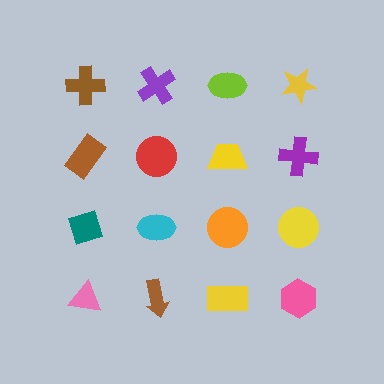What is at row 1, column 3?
A lime ellipse.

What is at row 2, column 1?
A brown rectangle.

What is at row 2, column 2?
A red circle.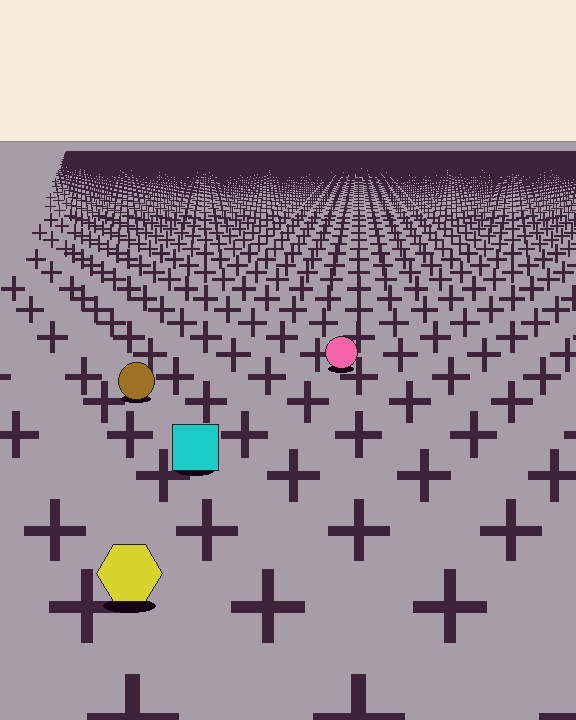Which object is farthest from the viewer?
The pink circle is farthest from the viewer. It appears smaller and the ground texture around it is denser.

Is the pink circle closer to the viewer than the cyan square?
No. The cyan square is closer — you can tell from the texture gradient: the ground texture is coarser near it.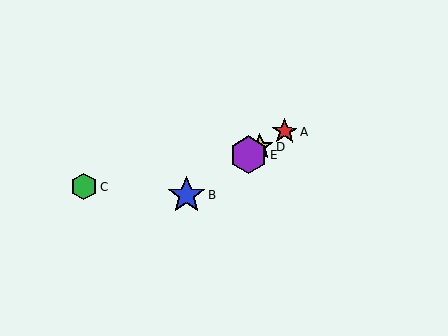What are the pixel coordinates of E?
Object E is at (248, 155).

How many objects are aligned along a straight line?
4 objects (A, B, D, E) are aligned along a straight line.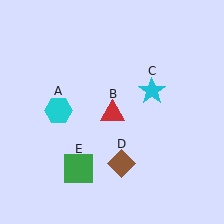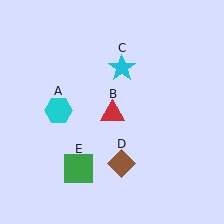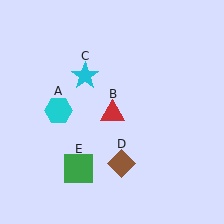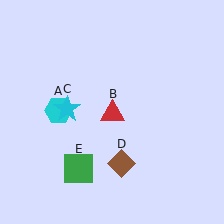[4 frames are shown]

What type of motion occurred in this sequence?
The cyan star (object C) rotated counterclockwise around the center of the scene.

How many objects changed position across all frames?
1 object changed position: cyan star (object C).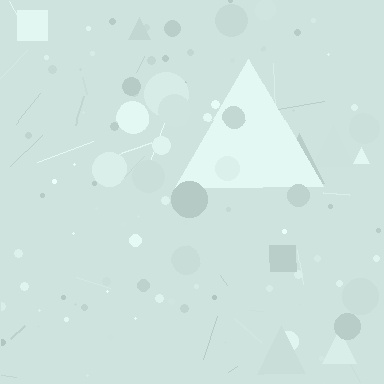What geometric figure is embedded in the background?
A triangle is embedded in the background.